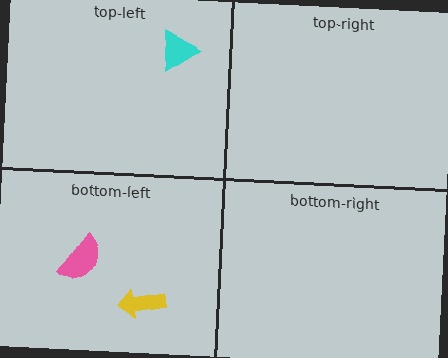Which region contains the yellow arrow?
The bottom-left region.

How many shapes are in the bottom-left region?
2.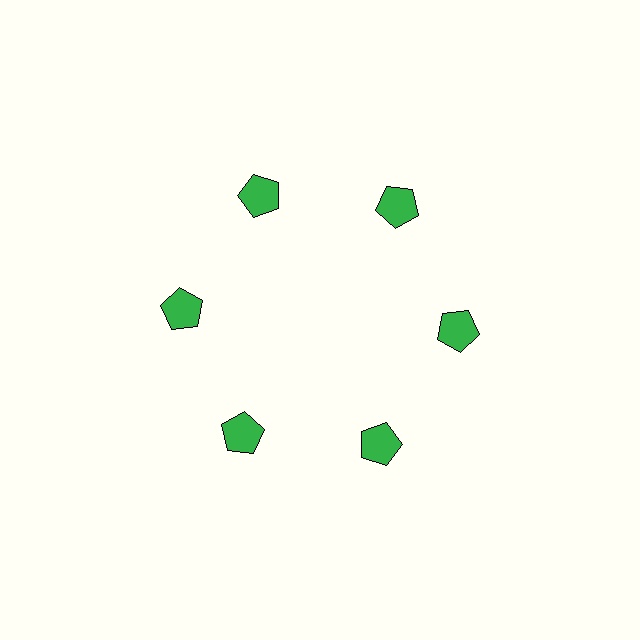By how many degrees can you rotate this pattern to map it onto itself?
The pattern maps onto itself every 60 degrees of rotation.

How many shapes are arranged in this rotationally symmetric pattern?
There are 6 shapes, arranged in 6 groups of 1.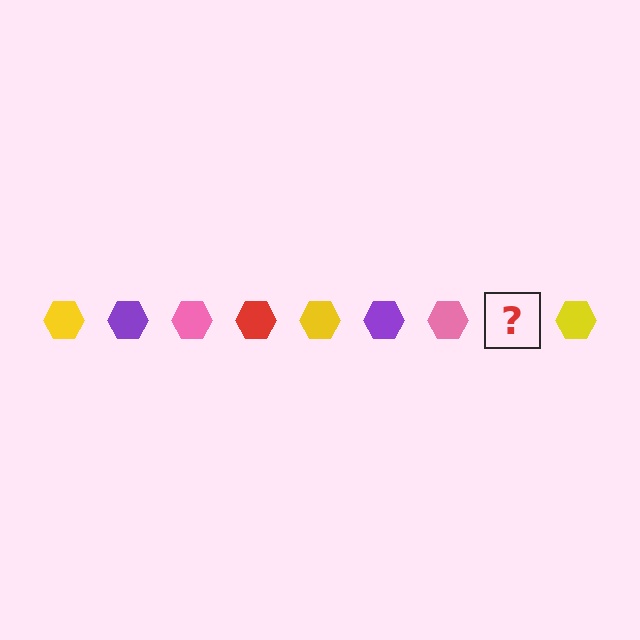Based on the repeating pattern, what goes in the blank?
The blank should be a red hexagon.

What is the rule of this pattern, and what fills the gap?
The rule is that the pattern cycles through yellow, purple, pink, red hexagons. The gap should be filled with a red hexagon.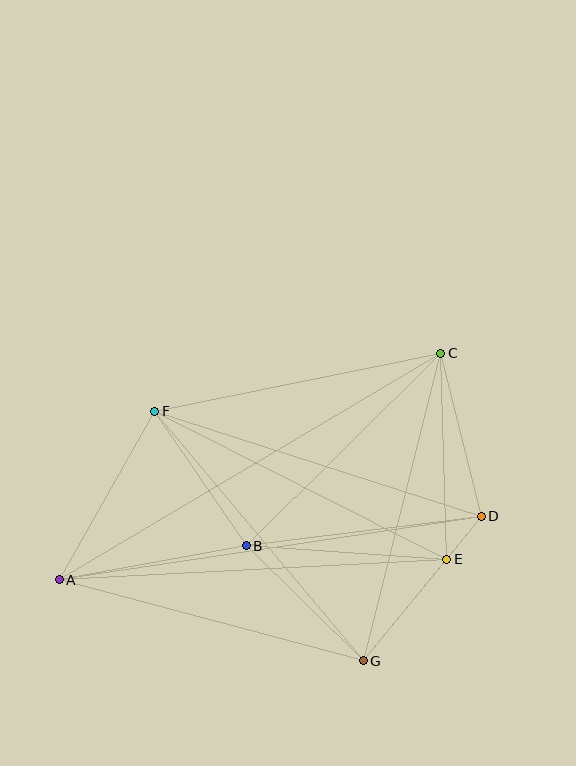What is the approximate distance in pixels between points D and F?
The distance between D and F is approximately 343 pixels.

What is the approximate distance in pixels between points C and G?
The distance between C and G is approximately 317 pixels.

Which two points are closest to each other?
Points D and E are closest to each other.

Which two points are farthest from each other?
Points A and C are farthest from each other.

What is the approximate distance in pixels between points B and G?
The distance between B and G is approximately 164 pixels.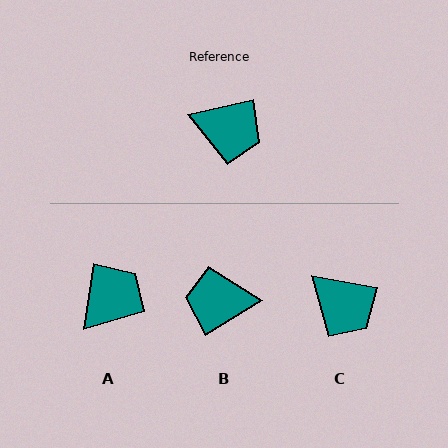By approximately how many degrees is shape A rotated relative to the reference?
Approximately 68 degrees counter-clockwise.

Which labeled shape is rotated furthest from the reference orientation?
B, about 161 degrees away.